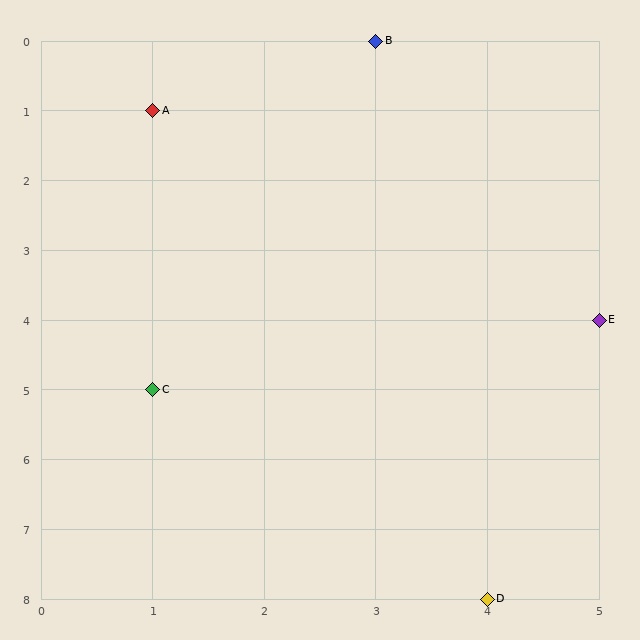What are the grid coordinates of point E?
Point E is at grid coordinates (5, 4).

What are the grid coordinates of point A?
Point A is at grid coordinates (1, 1).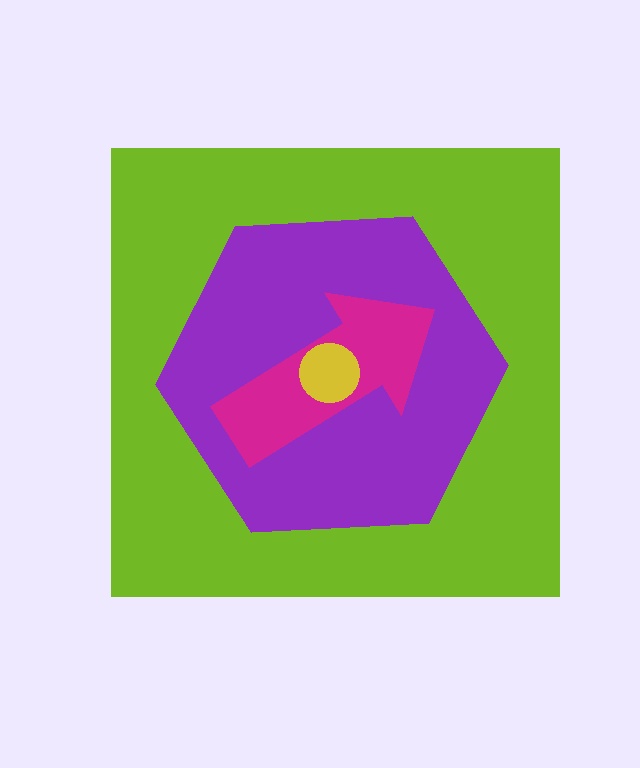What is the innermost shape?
The yellow circle.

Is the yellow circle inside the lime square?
Yes.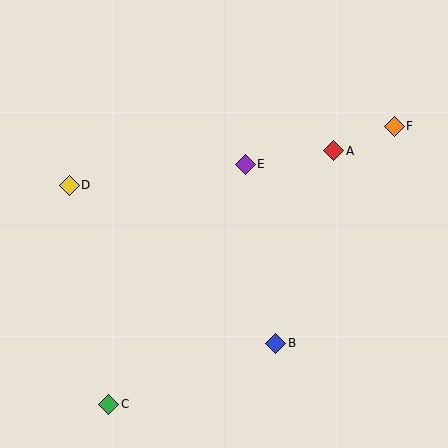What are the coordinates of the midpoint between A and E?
The midpoint between A and E is at (290, 157).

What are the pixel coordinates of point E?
Point E is at (245, 164).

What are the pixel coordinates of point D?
Point D is at (69, 185).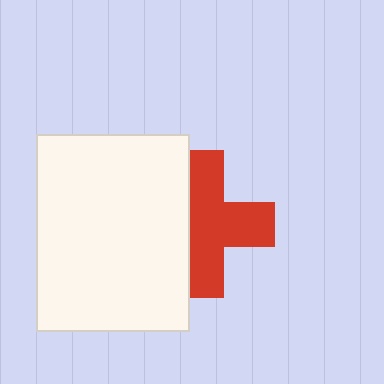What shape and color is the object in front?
The object in front is a white rectangle.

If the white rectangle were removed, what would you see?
You would see the complete red cross.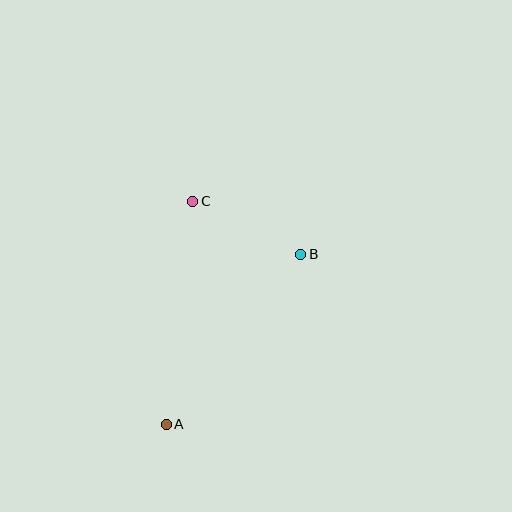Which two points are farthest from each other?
Points A and C are farthest from each other.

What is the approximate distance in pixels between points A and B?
The distance between A and B is approximately 217 pixels.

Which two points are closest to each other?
Points B and C are closest to each other.